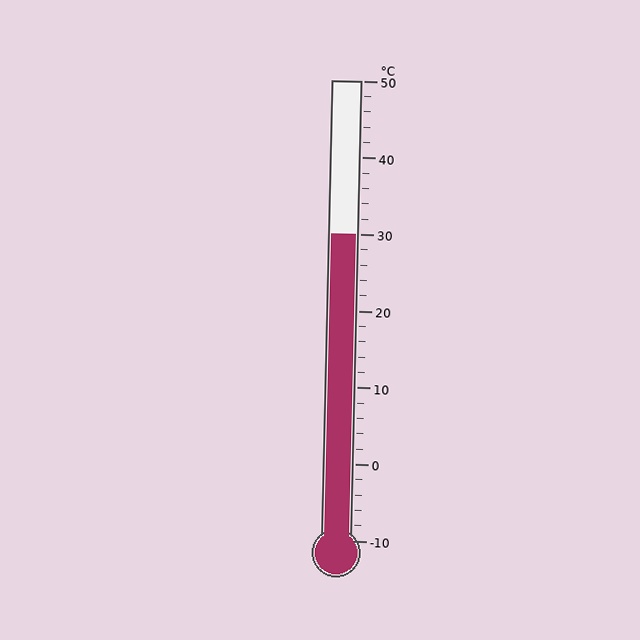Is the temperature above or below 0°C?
The temperature is above 0°C.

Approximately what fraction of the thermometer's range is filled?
The thermometer is filled to approximately 65% of its range.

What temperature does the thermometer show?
The thermometer shows approximately 30°C.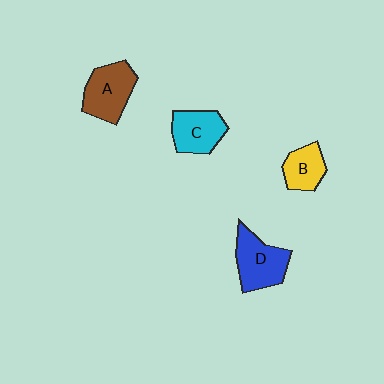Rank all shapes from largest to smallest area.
From largest to smallest: D (blue), A (brown), C (cyan), B (yellow).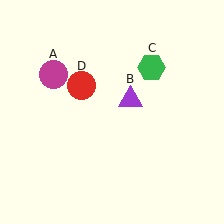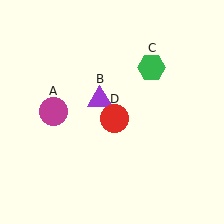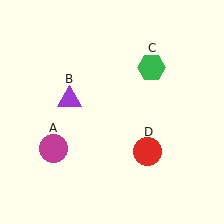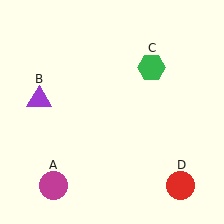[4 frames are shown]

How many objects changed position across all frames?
3 objects changed position: magenta circle (object A), purple triangle (object B), red circle (object D).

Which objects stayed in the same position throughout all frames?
Green hexagon (object C) remained stationary.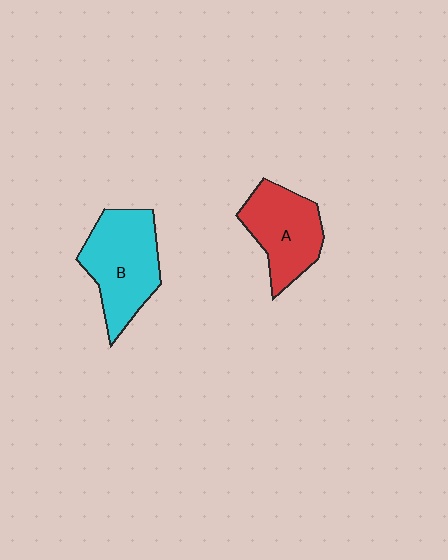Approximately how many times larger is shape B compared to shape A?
Approximately 1.2 times.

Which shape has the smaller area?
Shape A (red).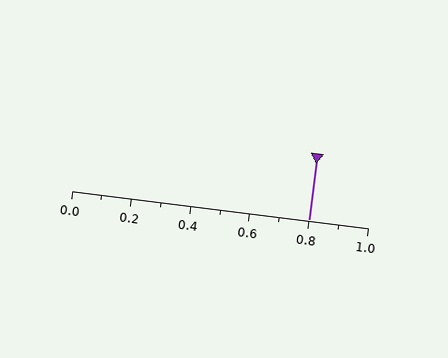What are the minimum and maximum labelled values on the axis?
The axis runs from 0.0 to 1.0.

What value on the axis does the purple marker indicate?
The marker indicates approximately 0.8.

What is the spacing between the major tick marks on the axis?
The major ticks are spaced 0.2 apart.